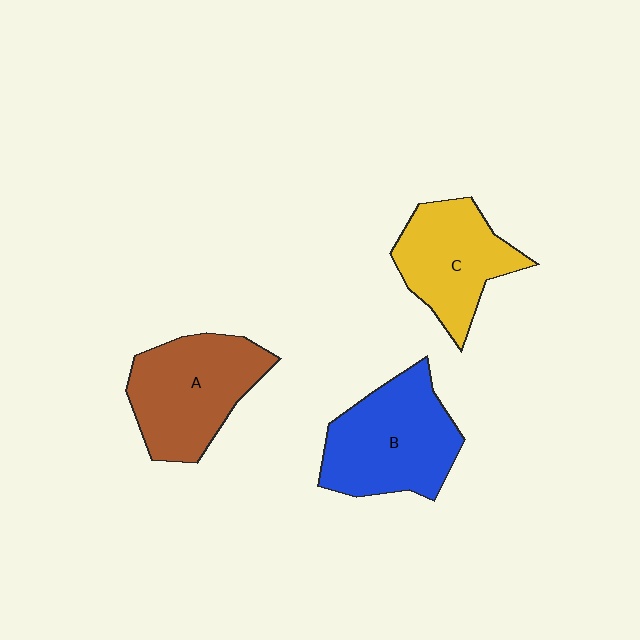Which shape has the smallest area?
Shape C (yellow).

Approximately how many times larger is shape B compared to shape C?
Approximately 1.2 times.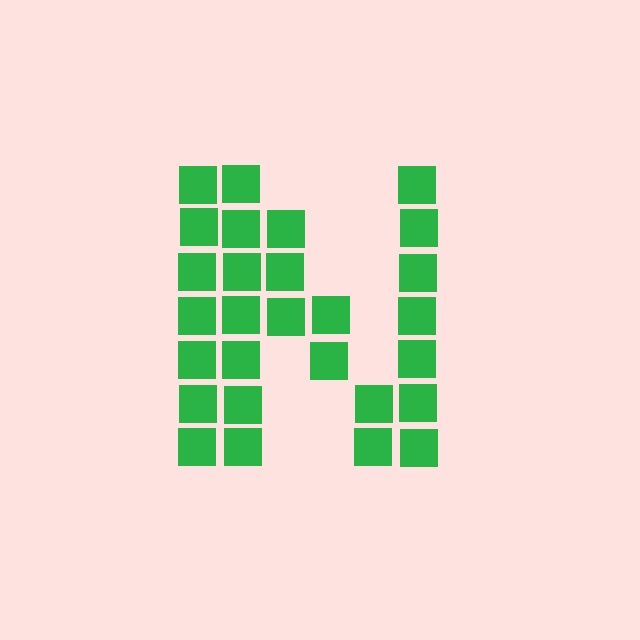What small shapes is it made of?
It is made of small squares.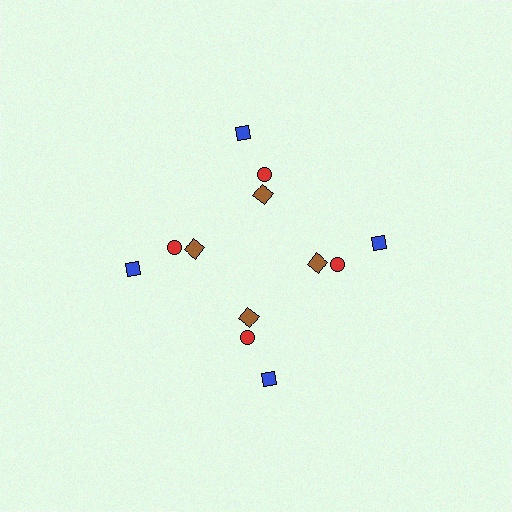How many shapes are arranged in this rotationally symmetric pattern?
There are 12 shapes, arranged in 4 groups of 3.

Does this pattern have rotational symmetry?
Yes, this pattern has 4-fold rotational symmetry. It looks the same after rotating 90 degrees around the center.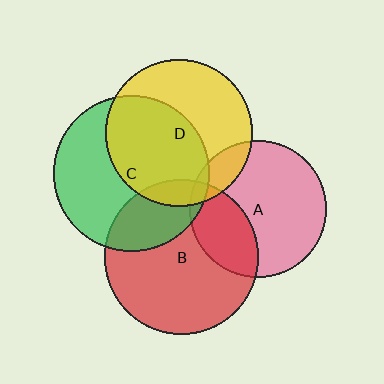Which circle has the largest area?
Circle C (green).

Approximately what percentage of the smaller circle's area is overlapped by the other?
Approximately 5%.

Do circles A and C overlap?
Yes.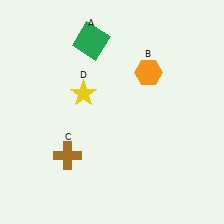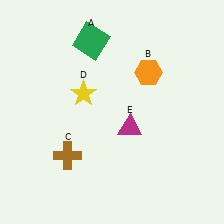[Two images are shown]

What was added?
A magenta triangle (E) was added in Image 2.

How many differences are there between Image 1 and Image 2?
There is 1 difference between the two images.